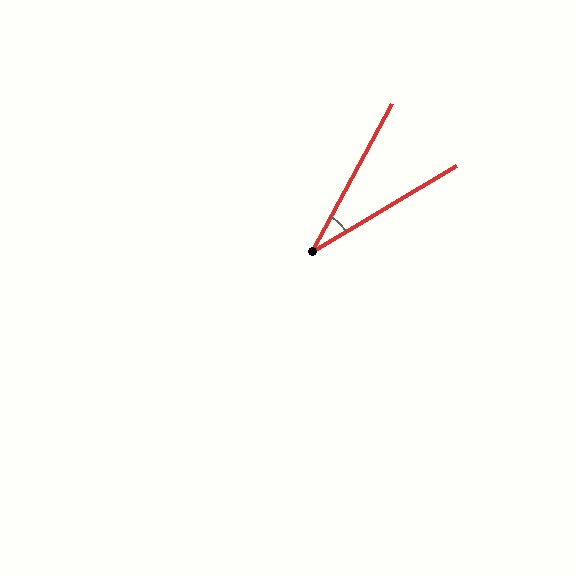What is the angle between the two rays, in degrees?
Approximately 31 degrees.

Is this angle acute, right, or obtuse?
It is acute.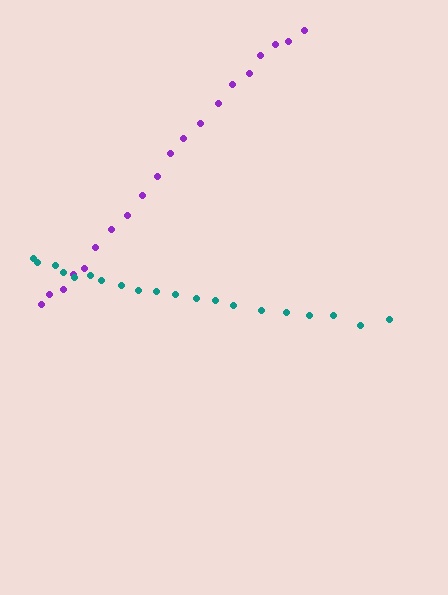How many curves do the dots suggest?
There are 2 distinct paths.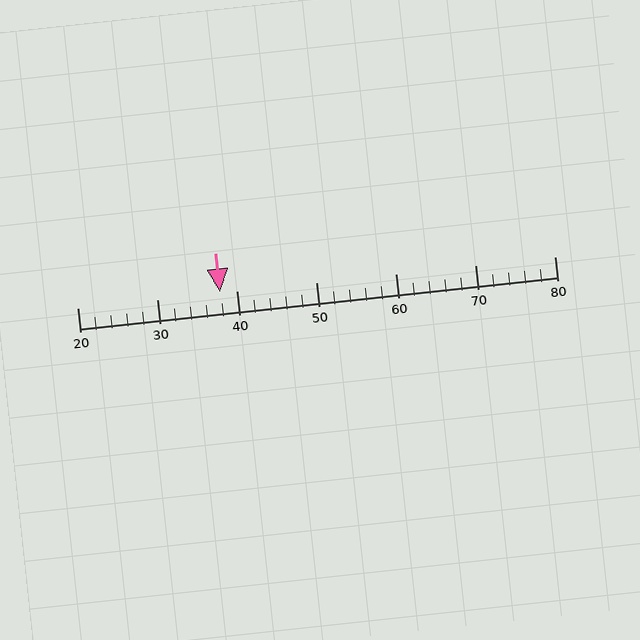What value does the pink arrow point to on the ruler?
The pink arrow points to approximately 38.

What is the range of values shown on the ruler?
The ruler shows values from 20 to 80.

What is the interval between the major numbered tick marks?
The major tick marks are spaced 10 units apart.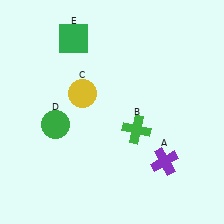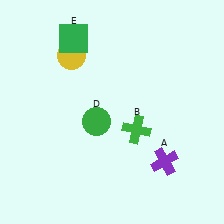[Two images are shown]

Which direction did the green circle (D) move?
The green circle (D) moved right.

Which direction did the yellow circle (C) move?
The yellow circle (C) moved up.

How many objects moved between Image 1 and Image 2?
2 objects moved between the two images.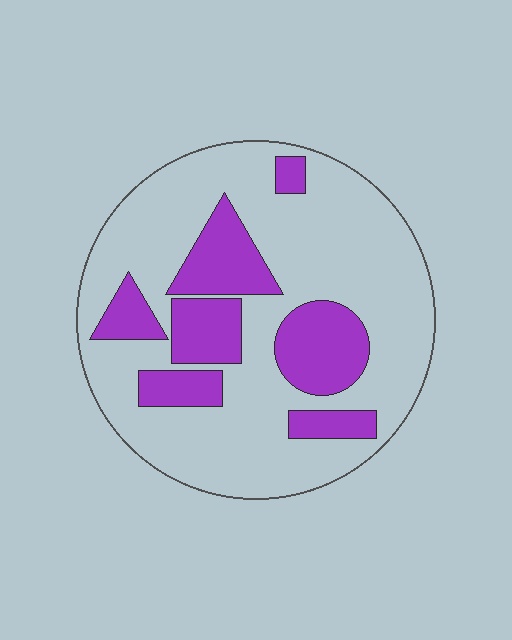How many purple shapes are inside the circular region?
7.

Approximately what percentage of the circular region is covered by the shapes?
Approximately 25%.